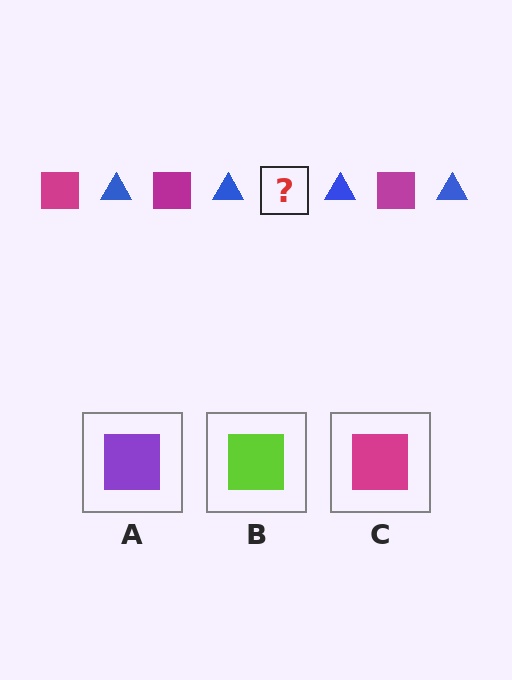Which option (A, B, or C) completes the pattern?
C.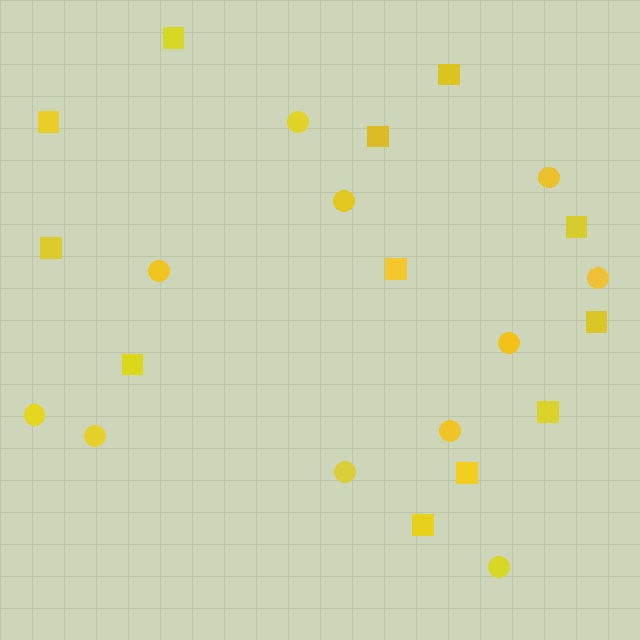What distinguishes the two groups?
There are 2 groups: one group of circles (11) and one group of squares (12).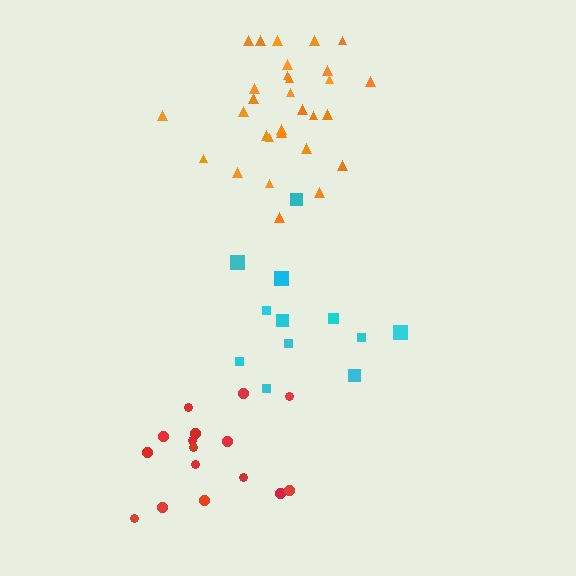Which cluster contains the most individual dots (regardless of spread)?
Orange (30).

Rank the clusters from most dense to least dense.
orange, red, cyan.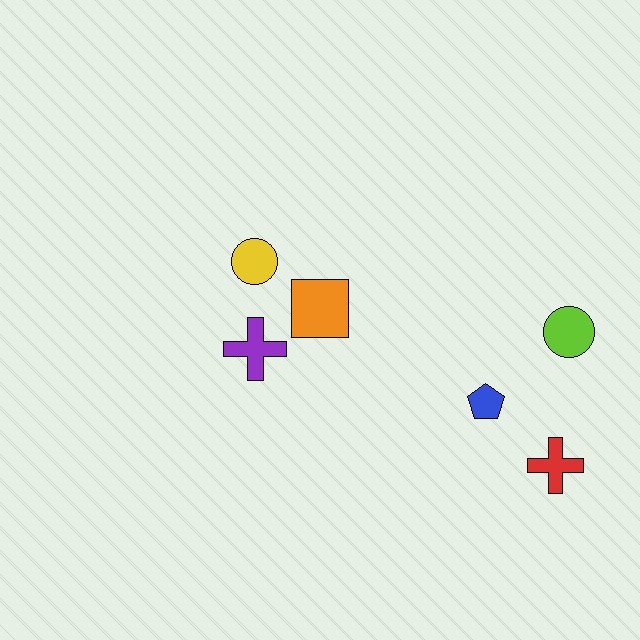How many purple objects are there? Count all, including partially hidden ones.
There is 1 purple object.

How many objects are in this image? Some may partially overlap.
There are 6 objects.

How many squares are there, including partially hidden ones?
There is 1 square.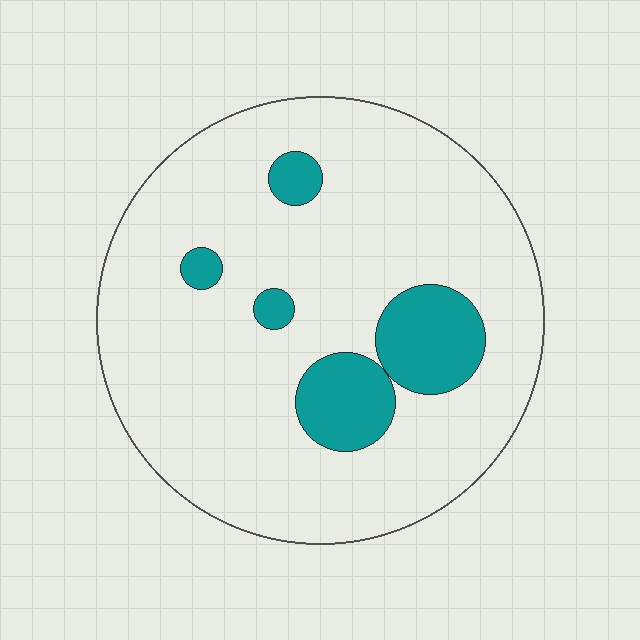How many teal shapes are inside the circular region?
5.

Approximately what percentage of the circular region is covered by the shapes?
Approximately 15%.